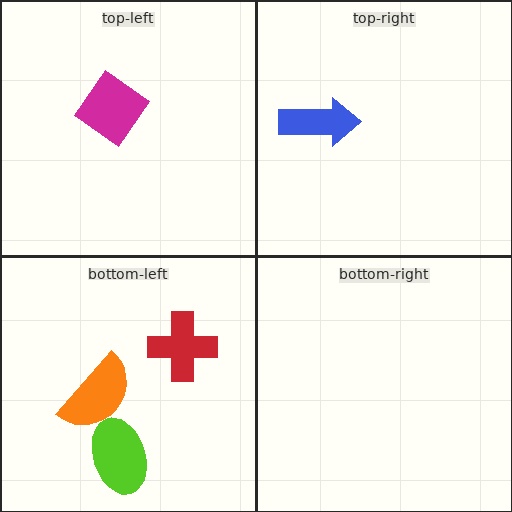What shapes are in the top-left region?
The magenta diamond.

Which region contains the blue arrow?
The top-right region.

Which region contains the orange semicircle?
The bottom-left region.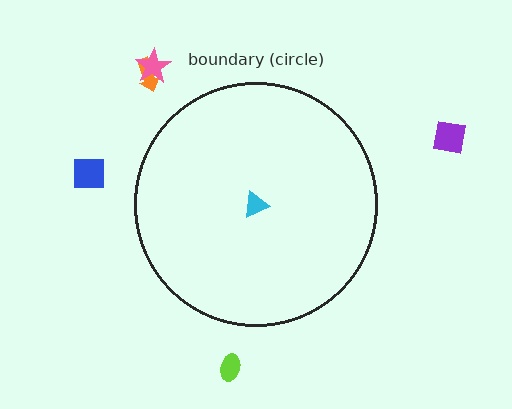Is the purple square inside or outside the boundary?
Outside.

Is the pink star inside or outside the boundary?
Outside.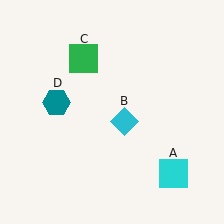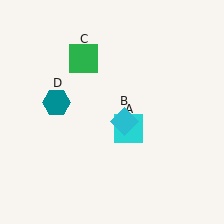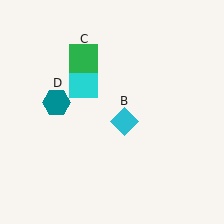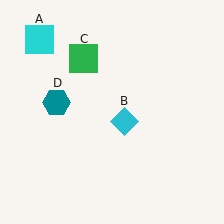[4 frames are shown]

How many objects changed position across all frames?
1 object changed position: cyan square (object A).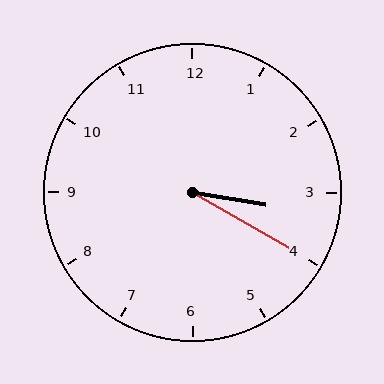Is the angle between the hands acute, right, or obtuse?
It is acute.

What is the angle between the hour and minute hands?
Approximately 20 degrees.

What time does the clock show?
3:20.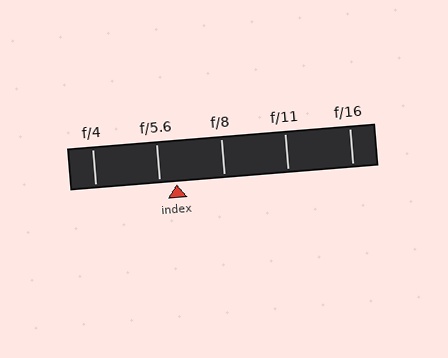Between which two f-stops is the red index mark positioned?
The index mark is between f/5.6 and f/8.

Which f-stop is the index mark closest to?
The index mark is closest to f/5.6.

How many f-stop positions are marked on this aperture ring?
There are 5 f-stop positions marked.